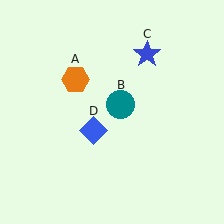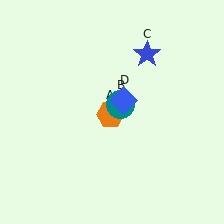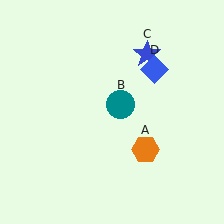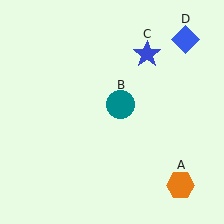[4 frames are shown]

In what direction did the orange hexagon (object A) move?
The orange hexagon (object A) moved down and to the right.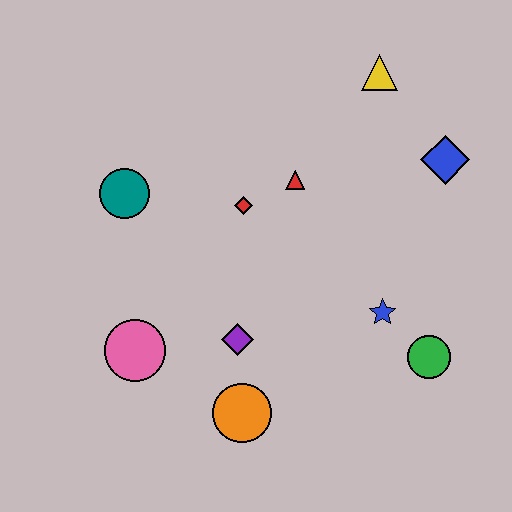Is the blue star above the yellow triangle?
No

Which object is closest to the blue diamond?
The yellow triangle is closest to the blue diamond.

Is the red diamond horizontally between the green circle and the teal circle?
Yes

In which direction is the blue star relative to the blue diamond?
The blue star is below the blue diamond.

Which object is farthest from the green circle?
The teal circle is farthest from the green circle.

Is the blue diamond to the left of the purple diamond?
No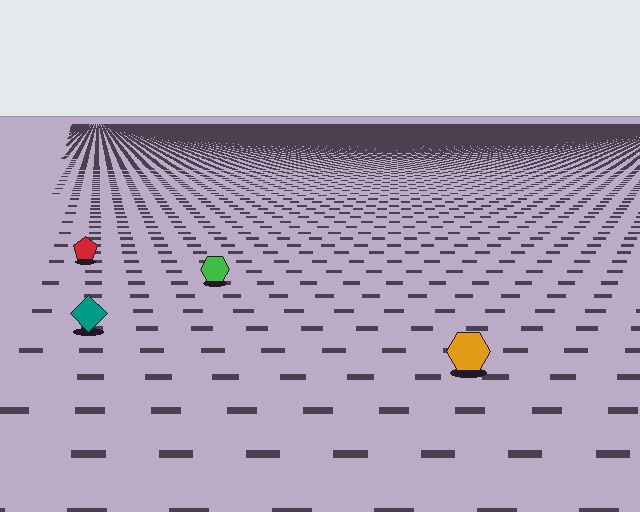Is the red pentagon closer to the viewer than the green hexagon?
No. The green hexagon is closer — you can tell from the texture gradient: the ground texture is coarser near it.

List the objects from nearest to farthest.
From nearest to farthest: the orange hexagon, the teal diamond, the green hexagon, the red pentagon.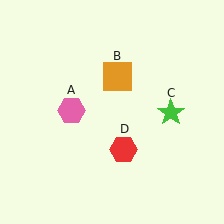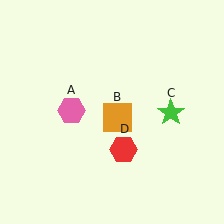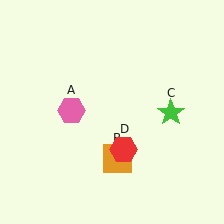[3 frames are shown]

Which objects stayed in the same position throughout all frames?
Pink hexagon (object A) and green star (object C) and red hexagon (object D) remained stationary.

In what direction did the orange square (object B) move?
The orange square (object B) moved down.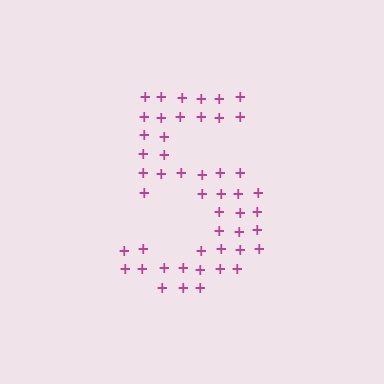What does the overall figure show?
The overall figure shows the digit 5.